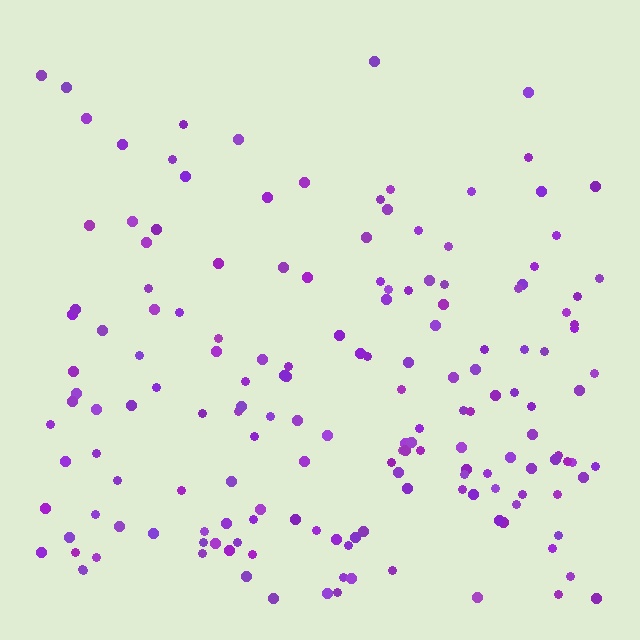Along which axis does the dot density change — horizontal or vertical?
Vertical.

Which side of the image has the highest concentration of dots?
The bottom.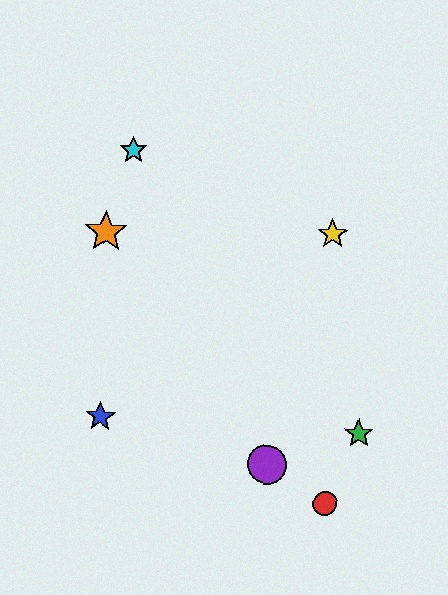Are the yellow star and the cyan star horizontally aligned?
No, the yellow star is at y≈234 and the cyan star is at y≈150.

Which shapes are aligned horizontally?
The yellow star, the orange star are aligned horizontally.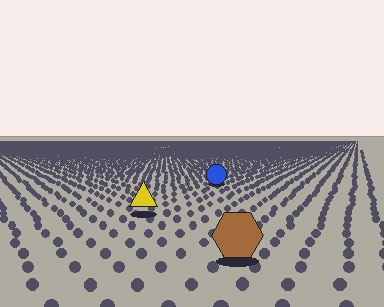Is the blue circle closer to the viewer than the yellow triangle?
No. The yellow triangle is closer — you can tell from the texture gradient: the ground texture is coarser near it.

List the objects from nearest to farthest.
From nearest to farthest: the brown hexagon, the yellow triangle, the blue circle.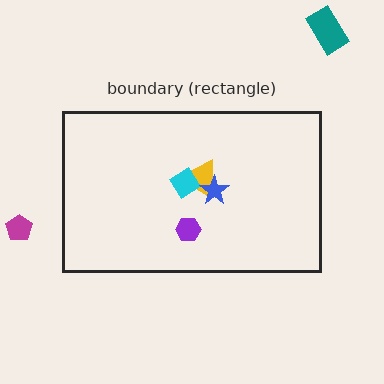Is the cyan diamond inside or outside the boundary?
Inside.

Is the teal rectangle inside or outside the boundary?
Outside.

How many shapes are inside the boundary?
4 inside, 2 outside.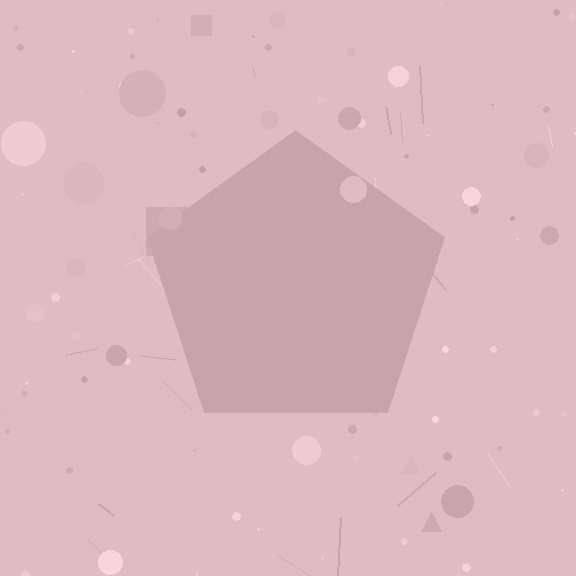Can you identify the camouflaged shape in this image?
The camouflaged shape is a pentagon.